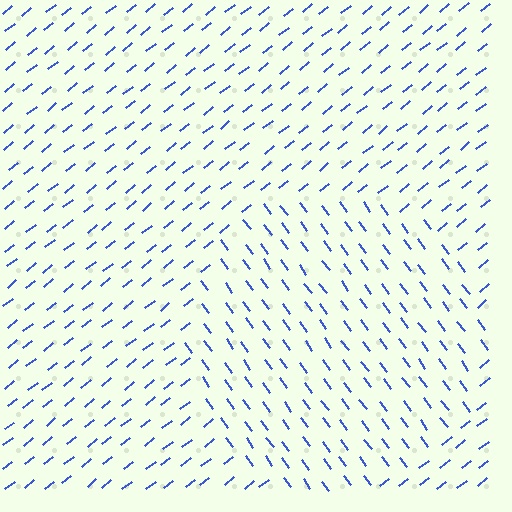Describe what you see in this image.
The image is filled with small blue line segments. A circle region in the image has lines oriented differently from the surrounding lines, creating a visible texture boundary.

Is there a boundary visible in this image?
Yes, there is a texture boundary formed by a change in line orientation.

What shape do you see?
I see a circle.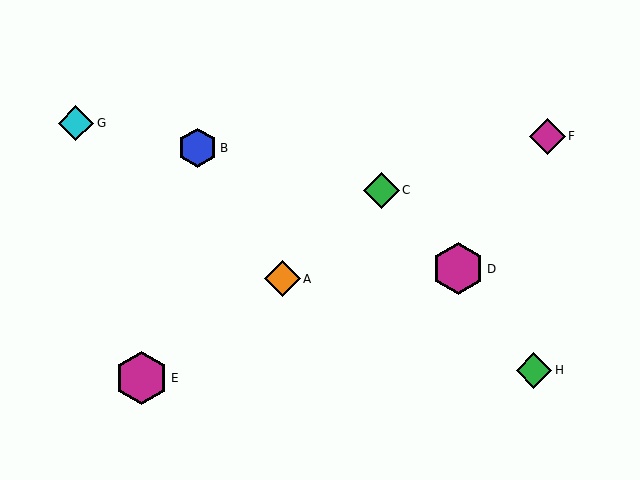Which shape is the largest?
The magenta hexagon (labeled E) is the largest.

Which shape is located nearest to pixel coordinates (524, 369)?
The green diamond (labeled H) at (534, 370) is nearest to that location.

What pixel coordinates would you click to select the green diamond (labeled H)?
Click at (534, 370) to select the green diamond H.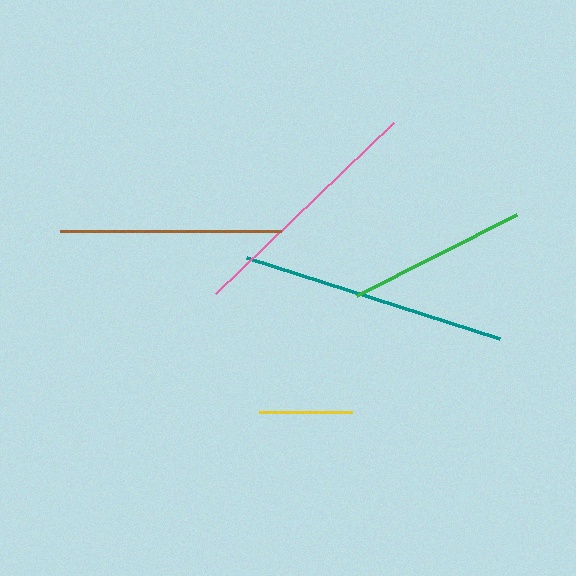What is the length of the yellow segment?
The yellow segment is approximately 94 pixels long.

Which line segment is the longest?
The teal line is the longest at approximately 266 pixels.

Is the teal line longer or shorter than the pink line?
The teal line is longer than the pink line.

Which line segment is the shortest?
The yellow line is the shortest at approximately 94 pixels.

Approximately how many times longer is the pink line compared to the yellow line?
The pink line is approximately 2.6 times the length of the yellow line.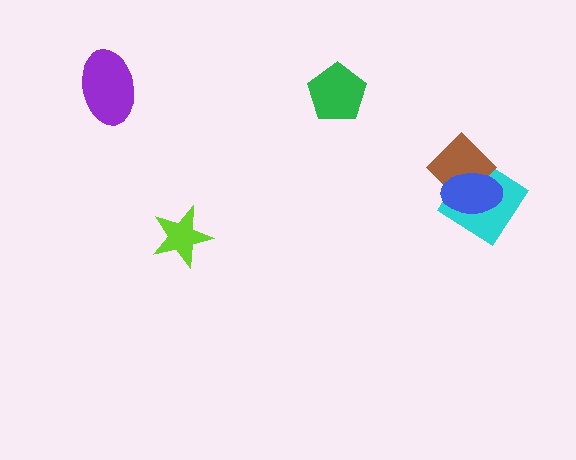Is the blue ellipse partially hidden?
No, no other shape covers it.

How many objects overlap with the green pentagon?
0 objects overlap with the green pentagon.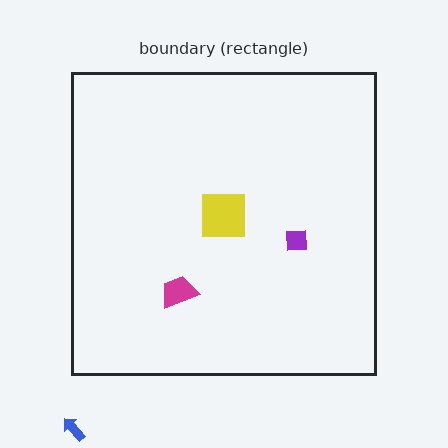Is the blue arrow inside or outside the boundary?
Outside.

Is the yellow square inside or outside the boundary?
Inside.